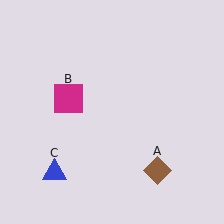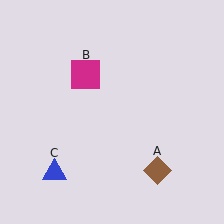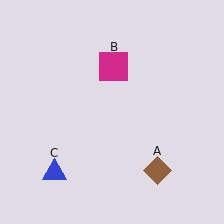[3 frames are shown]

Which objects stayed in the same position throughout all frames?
Brown diamond (object A) and blue triangle (object C) remained stationary.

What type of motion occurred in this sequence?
The magenta square (object B) rotated clockwise around the center of the scene.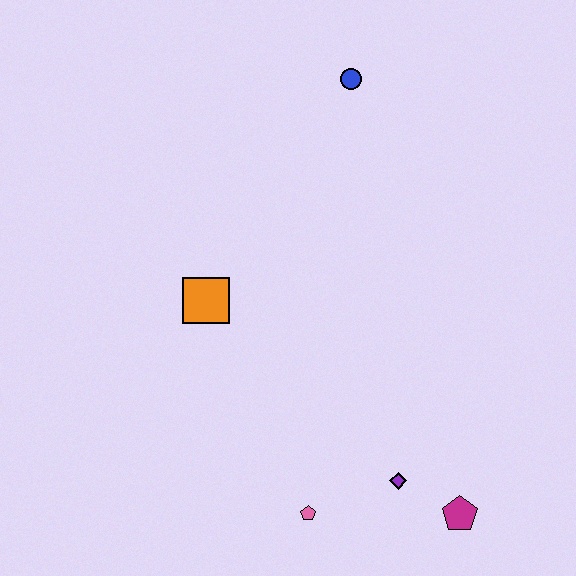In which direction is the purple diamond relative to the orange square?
The purple diamond is to the right of the orange square.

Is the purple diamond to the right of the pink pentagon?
Yes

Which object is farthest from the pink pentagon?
The blue circle is farthest from the pink pentagon.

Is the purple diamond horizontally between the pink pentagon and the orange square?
No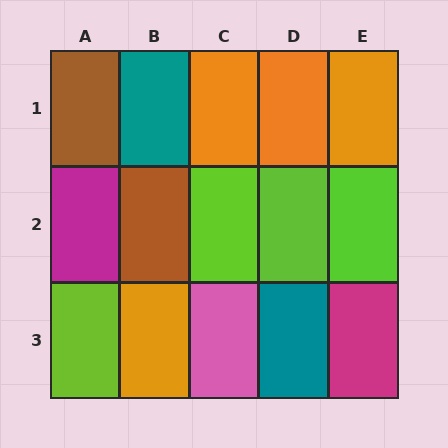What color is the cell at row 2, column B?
Brown.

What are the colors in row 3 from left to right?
Lime, orange, pink, teal, magenta.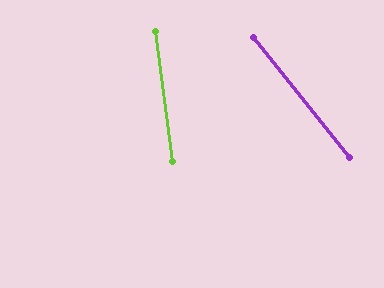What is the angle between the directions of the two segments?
Approximately 31 degrees.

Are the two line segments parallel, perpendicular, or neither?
Neither parallel nor perpendicular — they differ by about 31°.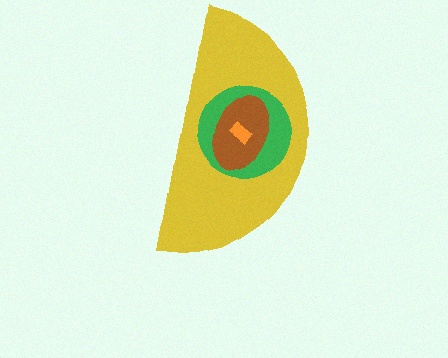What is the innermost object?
The orange rectangle.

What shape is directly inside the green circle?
The brown ellipse.